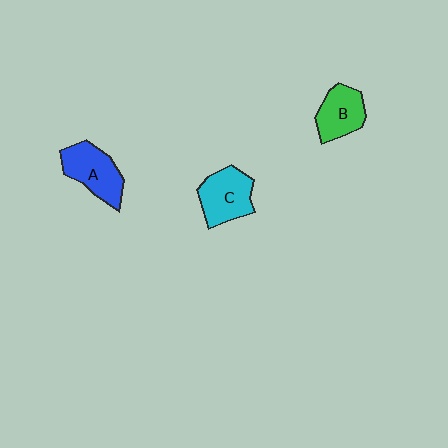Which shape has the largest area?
Shape A (blue).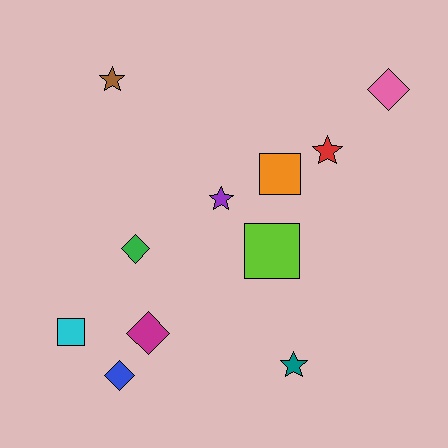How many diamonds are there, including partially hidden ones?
There are 4 diamonds.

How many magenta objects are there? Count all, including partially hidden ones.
There is 1 magenta object.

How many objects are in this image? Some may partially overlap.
There are 11 objects.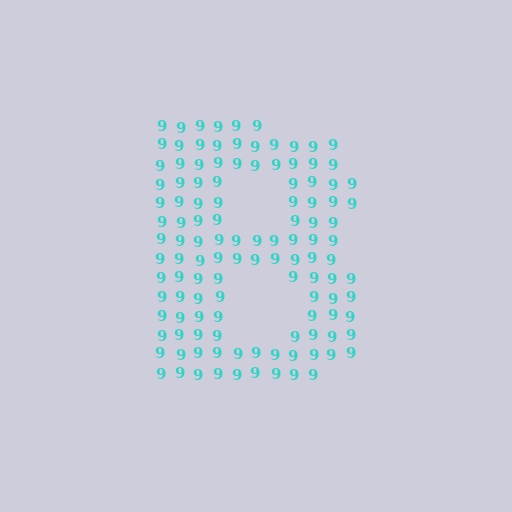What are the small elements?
The small elements are digit 9's.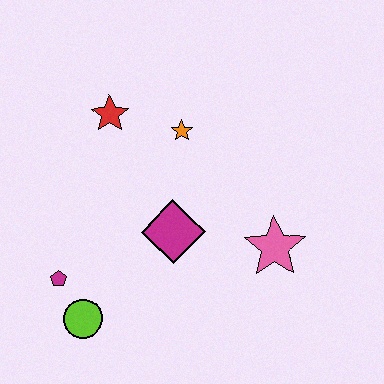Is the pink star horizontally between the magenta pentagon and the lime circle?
No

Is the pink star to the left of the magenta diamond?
No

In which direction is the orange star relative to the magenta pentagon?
The orange star is above the magenta pentagon.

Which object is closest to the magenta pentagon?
The lime circle is closest to the magenta pentagon.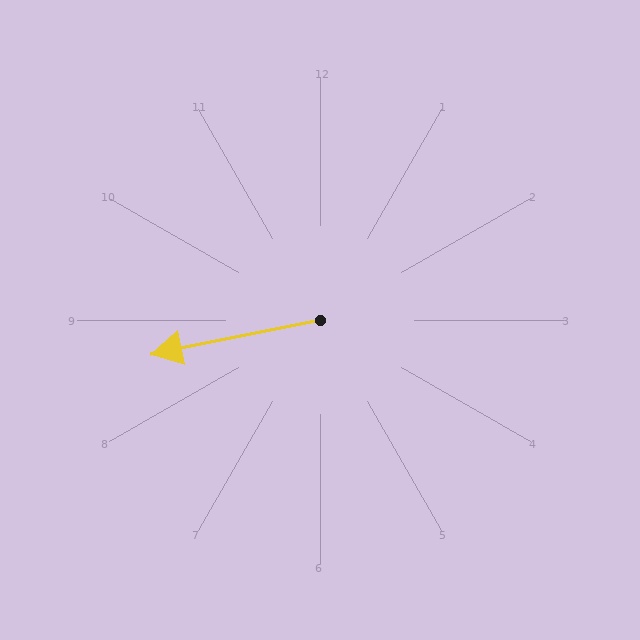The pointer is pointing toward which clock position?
Roughly 9 o'clock.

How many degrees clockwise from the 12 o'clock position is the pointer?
Approximately 259 degrees.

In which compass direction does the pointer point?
West.